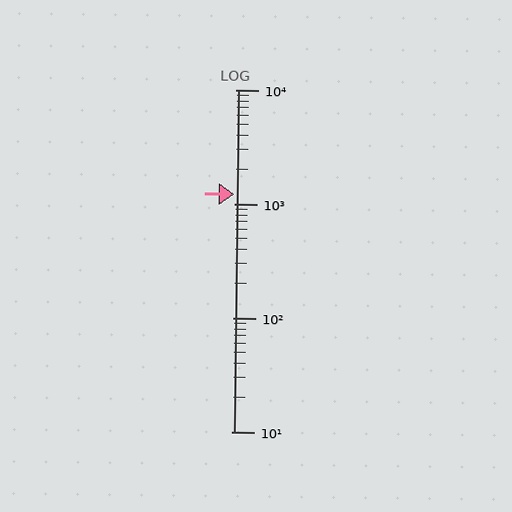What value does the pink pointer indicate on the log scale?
The pointer indicates approximately 1200.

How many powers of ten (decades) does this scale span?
The scale spans 3 decades, from 10 to 10000.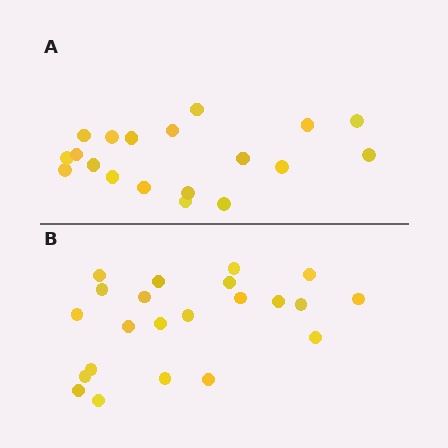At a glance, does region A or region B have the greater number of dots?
Region B (the bottom region) has more dots.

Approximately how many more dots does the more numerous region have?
Region B has just a few more — roughly 2 or 3 more dots than region A.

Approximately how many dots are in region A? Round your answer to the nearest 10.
About 20 dots. (The exact count is 19, which rounds to 20.)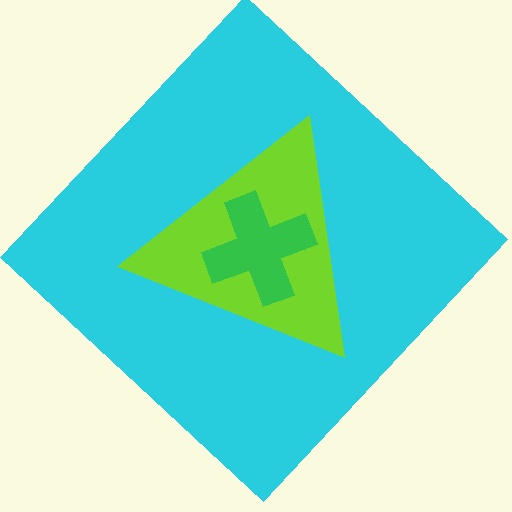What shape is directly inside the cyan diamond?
The lime triangle.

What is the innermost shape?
The green cross.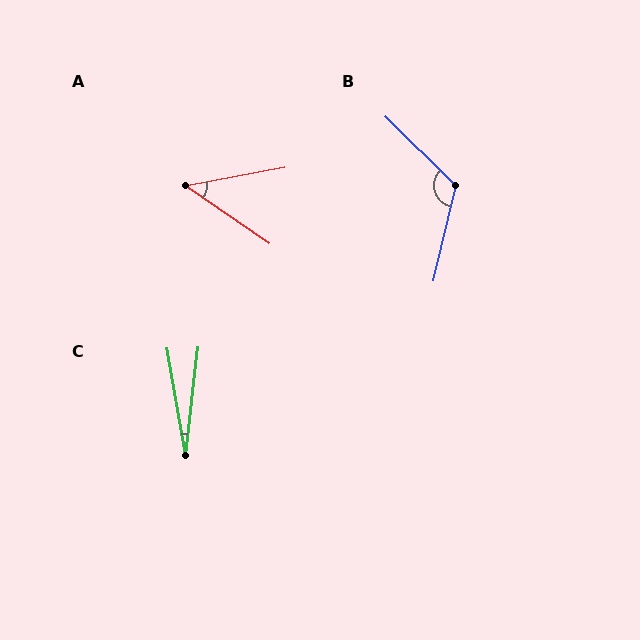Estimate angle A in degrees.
Approximately 45 degrees.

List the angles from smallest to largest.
C (16°), A (45°), B (121°).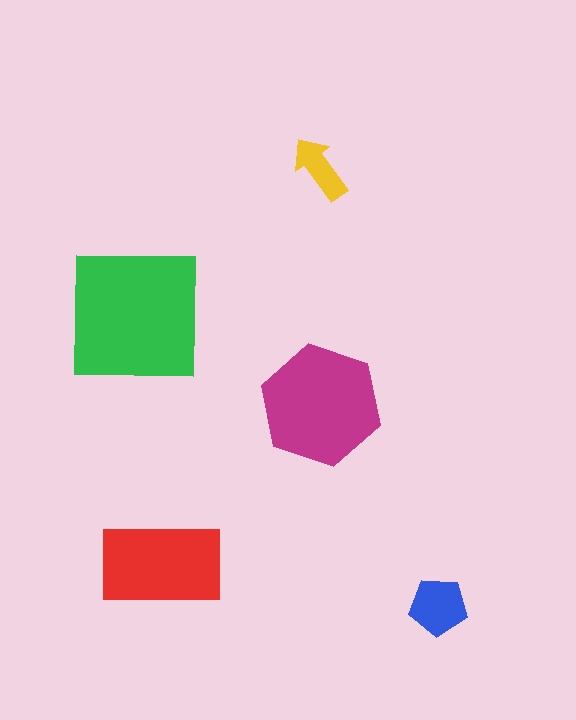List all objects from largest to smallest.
The green square, the magenta hexagon, the red rectangle, the blue pentagon, the yellow arrow.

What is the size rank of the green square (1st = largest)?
1st.